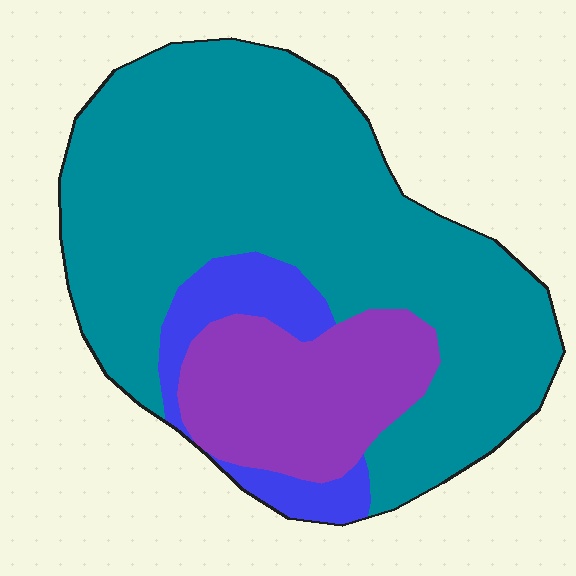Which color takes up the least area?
Blue, at roughly 10%.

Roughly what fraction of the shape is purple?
Purple covers around 20% of the shape.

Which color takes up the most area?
Teal, at roughly 70%.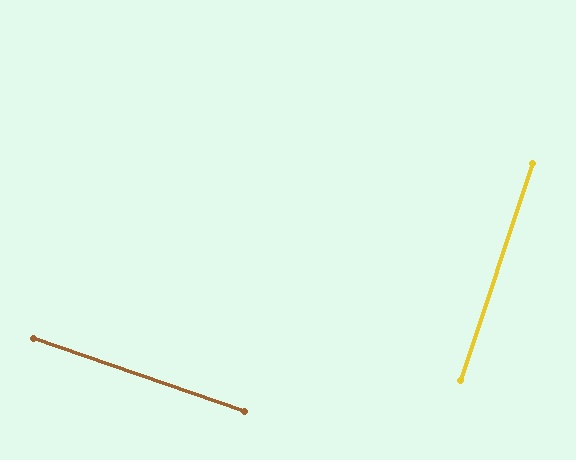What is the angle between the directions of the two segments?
Approximately 89 degrees.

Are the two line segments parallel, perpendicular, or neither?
Perpendicular — they meet at approximately 89°.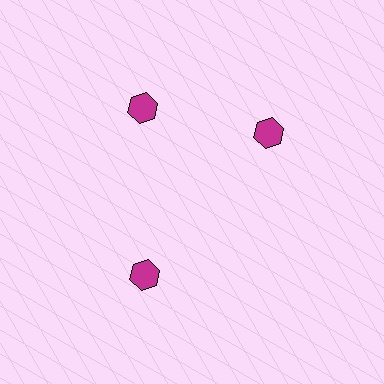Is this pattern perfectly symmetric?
No. The 3 magenta hexagons are arranged in a ring, but one element near the 3 o'clock position is rotated out of alignment along the ring, breaking the 3-fold rotational symmetry.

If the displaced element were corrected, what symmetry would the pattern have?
It would have 3-fold rotational symmetry — the pattern would map onto itself every 120 degrees.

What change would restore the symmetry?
The symmetry would be restored by rotating it back into even spacing with its neighbors so that all 3 hexagons sit at equal angles and equal distance from the center.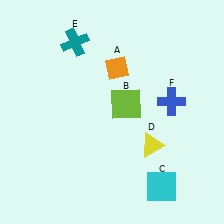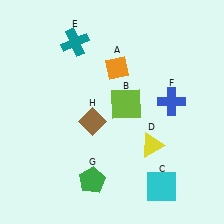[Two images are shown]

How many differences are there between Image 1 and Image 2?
There are 2 differences between the two images.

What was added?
A green pentagon (G), a brown diamond (H) were added in Image 2.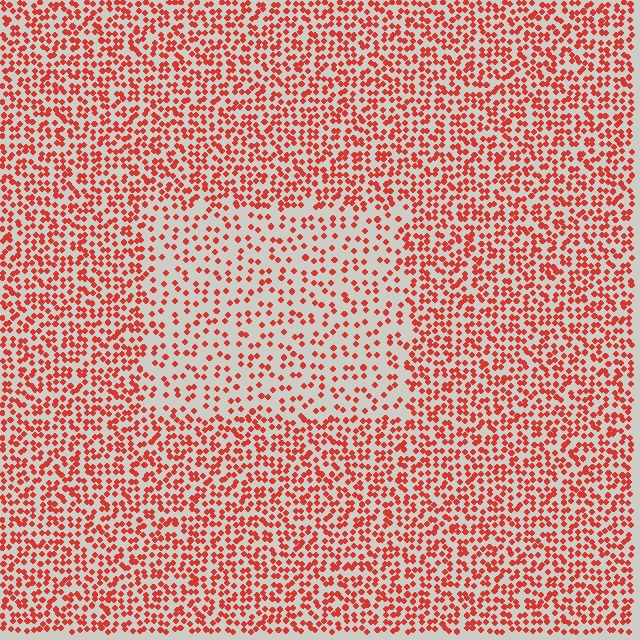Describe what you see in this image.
The image contains small red elements arranged at two different densities. A rectangle-shaped region is visible where the elements are less densely packed than the surrounding area.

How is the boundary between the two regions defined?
The boundary is defined by a change in element density (approximately 2.0x ratio). All elements are the same color, size, and shape.